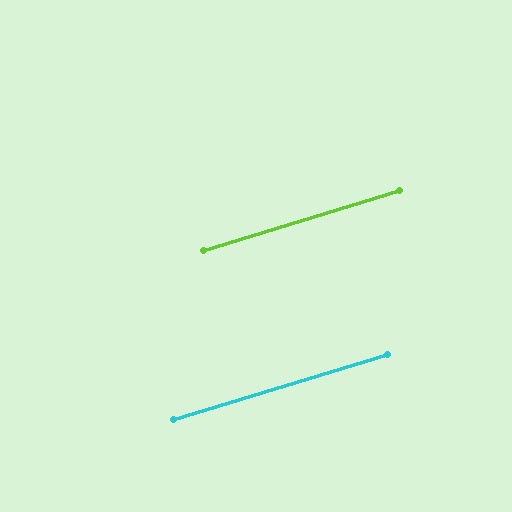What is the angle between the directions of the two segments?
Approximately 0 degrees.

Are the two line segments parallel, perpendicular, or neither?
Parallel — their directions differ by only 0.0°.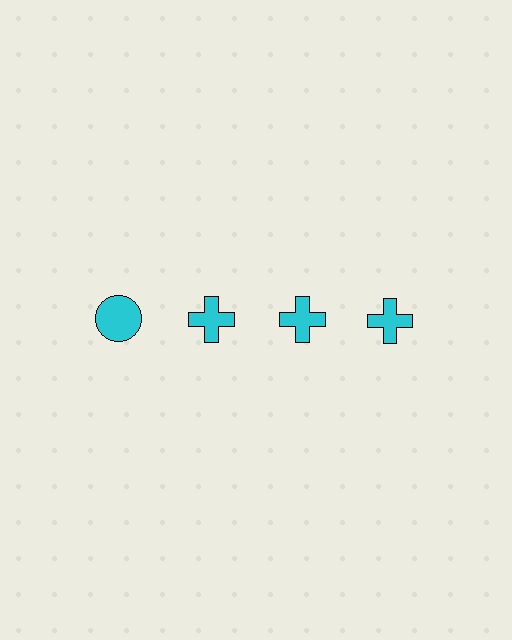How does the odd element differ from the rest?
It has a different shape: circle instead of cross.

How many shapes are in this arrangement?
There are 4 shapes arranged in a grid pattern.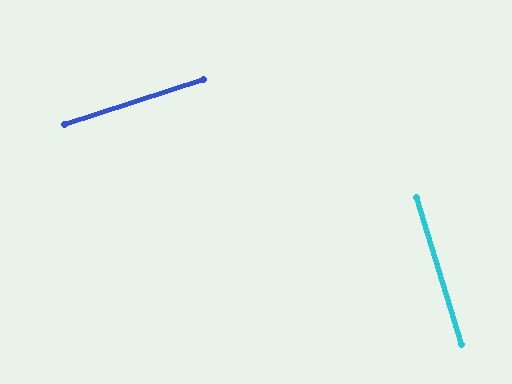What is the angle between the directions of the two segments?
Approximately 89 degrees.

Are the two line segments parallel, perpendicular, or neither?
Perpendicular — they meet at approximately 89°.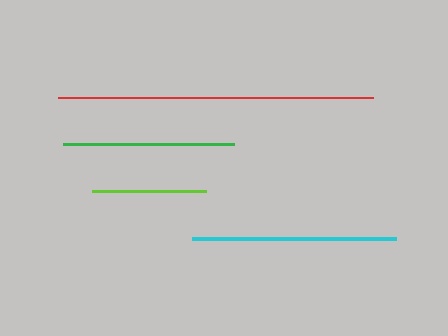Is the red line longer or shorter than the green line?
The red line is longer than the green line.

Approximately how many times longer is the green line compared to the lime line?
The green line is approximately 1.5 times the length of the lime line.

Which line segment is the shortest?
The lime line is the shortest at approximately 114 pixels.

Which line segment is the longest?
The red line is the longest at approximately 315 pixels.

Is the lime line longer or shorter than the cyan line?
The cyan line is longer than the lime line.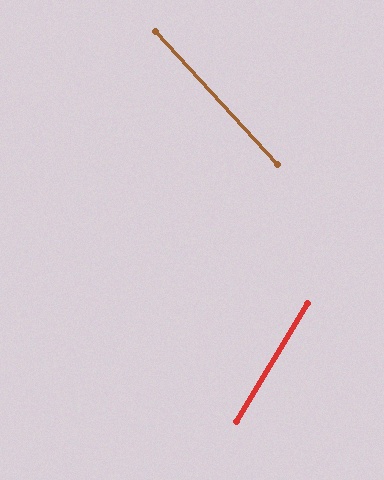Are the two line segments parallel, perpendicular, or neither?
Neither parallel nor perpendicular — they differ by about 74°.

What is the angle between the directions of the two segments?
Approximately 74 degrees.